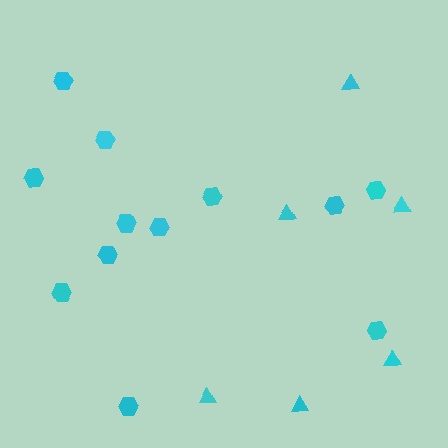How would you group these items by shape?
There are 2 groups: one group of hexagons (12) and one group of triangles (6).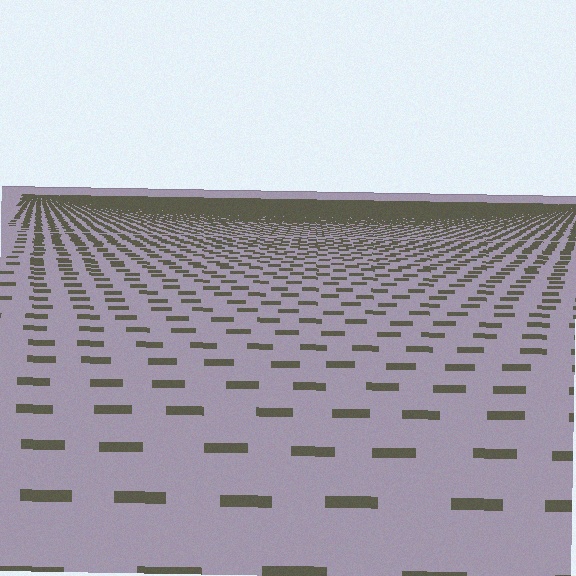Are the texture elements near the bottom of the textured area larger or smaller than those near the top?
Larger. Near the bottom, elements are closer to the viewer and appear at a bigger on-screen size.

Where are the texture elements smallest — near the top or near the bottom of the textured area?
Near the top.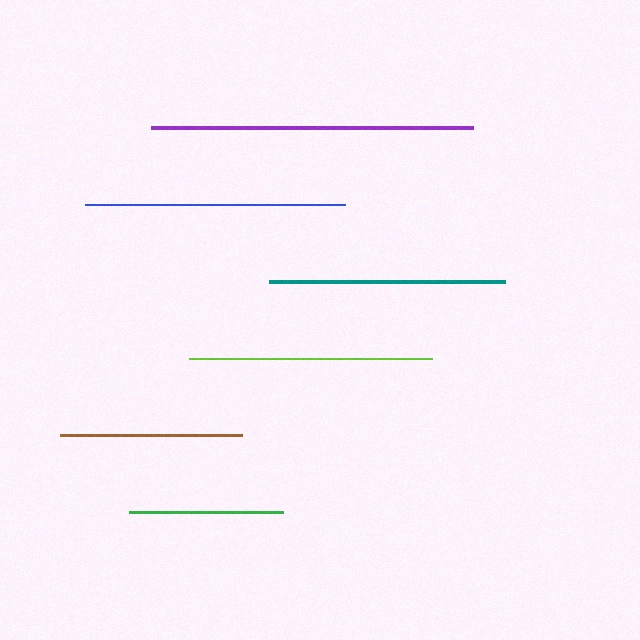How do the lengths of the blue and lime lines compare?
The blue and lime lines are approximately the same length.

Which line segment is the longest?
The purple line is the longest at approximately 322 pixels.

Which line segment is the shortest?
The green line is the shortest at approximately 154 pixels.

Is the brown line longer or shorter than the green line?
The brown line is longer than the green line.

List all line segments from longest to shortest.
From longest to shortest: purple, blue, lime, teal, brown, green.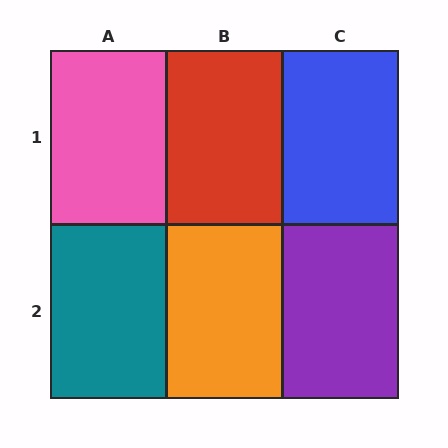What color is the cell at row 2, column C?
Purple.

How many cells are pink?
1 cell is pink.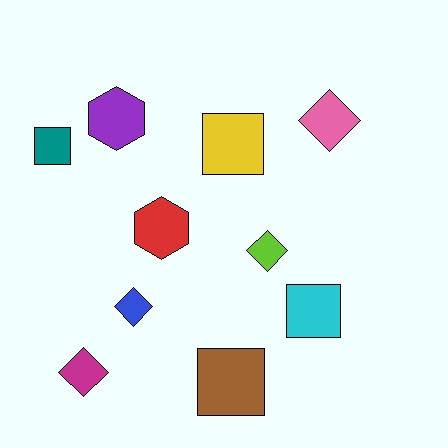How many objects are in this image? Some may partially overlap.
There are 10 objects.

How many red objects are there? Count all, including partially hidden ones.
There is 1 red object.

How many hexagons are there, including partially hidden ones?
There are 2 hexagons.